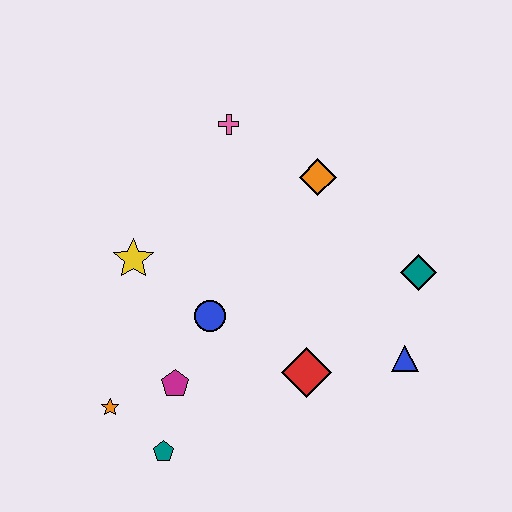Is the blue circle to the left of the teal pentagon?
No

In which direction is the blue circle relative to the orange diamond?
The blue circle is below the orange diamond.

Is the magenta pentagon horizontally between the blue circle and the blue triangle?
No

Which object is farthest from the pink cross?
The teal pentagon is farthest from the pink cross.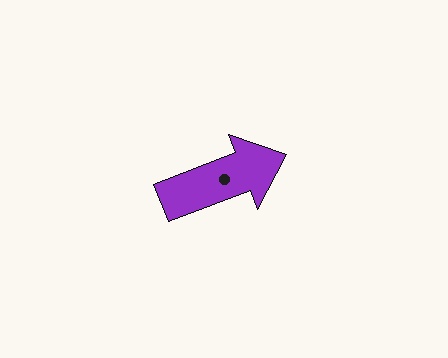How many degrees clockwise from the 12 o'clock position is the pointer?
Approximately 69 degrees.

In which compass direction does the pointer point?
East.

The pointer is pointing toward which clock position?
Roughly 2 o'clock.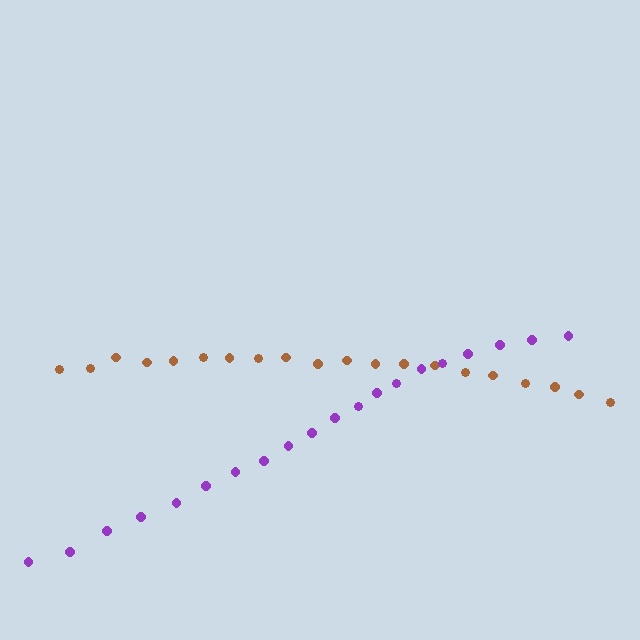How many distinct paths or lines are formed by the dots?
There are 2 distinct paths.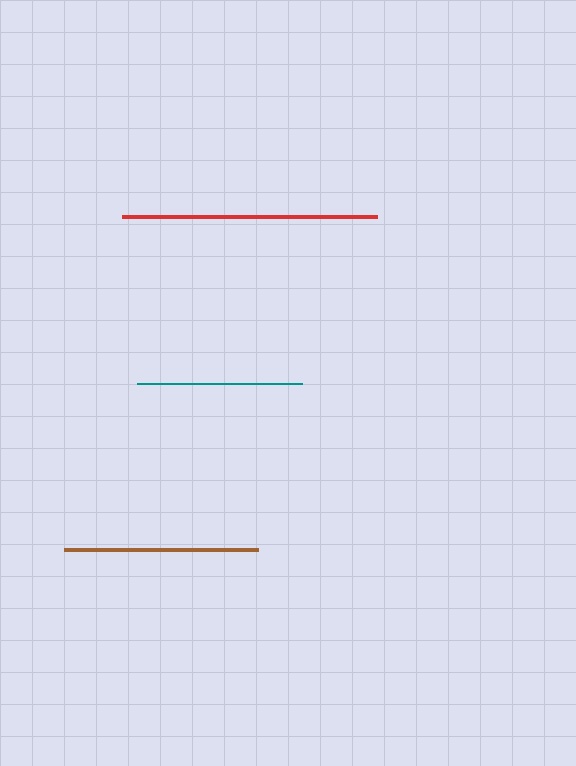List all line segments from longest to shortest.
From longest to shortest: red, brown, teal.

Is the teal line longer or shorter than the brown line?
The brown line is longer than the teal line.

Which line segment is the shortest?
The teal line is the shortest at approximately 165 pixels.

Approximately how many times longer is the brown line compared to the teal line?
The brown line is approximately 1.2 times the length of the teal line.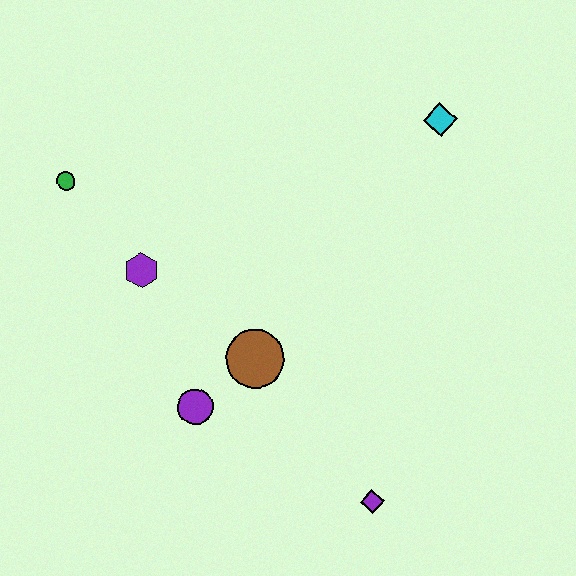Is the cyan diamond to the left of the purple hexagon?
No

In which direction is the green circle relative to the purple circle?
The green circle is above the purple circle.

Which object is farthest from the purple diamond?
The green circle is farthest from the purple diamond.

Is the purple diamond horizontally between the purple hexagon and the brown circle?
No